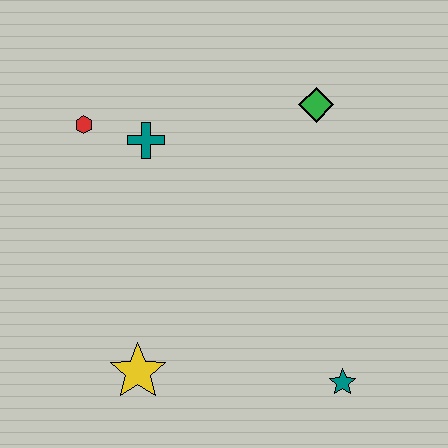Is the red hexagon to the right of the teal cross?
No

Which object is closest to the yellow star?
The teal star is closest to the yellow star.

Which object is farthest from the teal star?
The red hexagon is farthest from the teal star.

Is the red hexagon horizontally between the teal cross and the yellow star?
No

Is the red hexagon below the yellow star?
No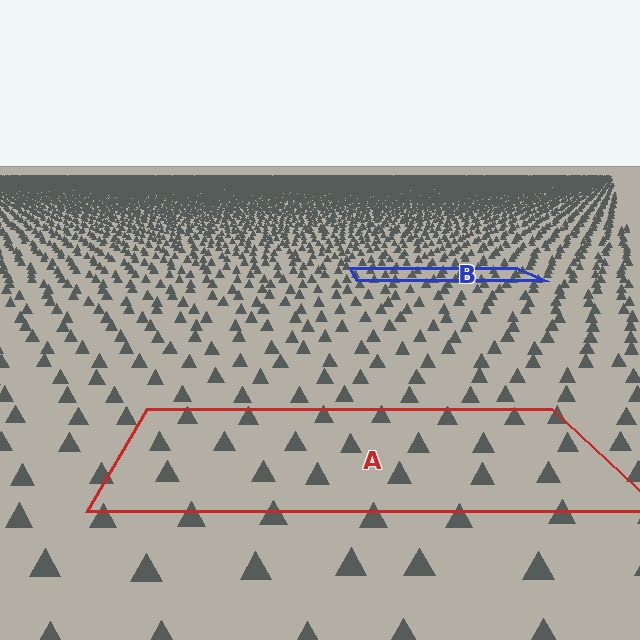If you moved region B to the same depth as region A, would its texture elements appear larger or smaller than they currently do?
They would appear larger. At a closer depth, the same texture elements are projected at a bigger on-screen size.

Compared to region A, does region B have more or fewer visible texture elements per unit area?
Region B has more texture elements per unit area — they are packed more densely because it is farther away.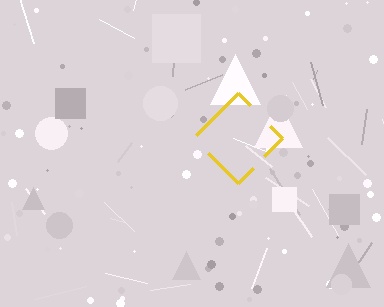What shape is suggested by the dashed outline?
The dashed outline suggests a diamond.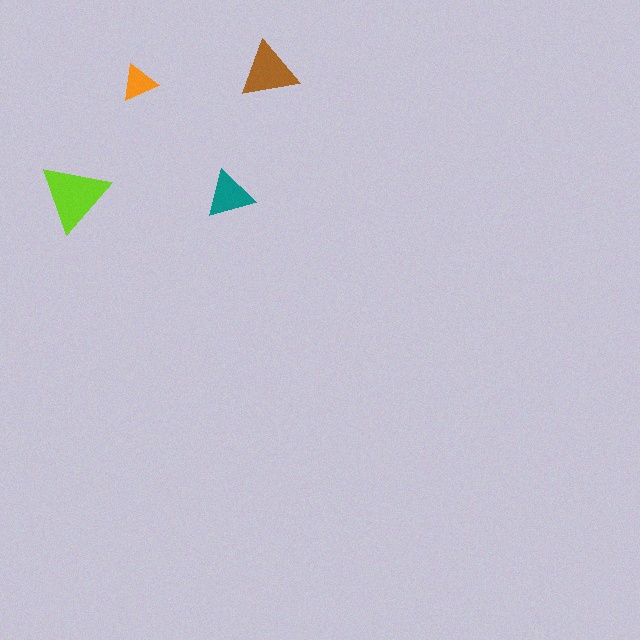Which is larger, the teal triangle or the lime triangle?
The lime one.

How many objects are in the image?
There are 4 objects in the image.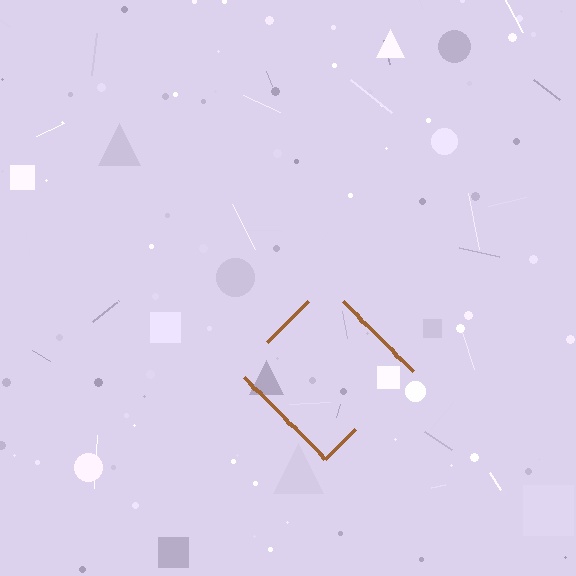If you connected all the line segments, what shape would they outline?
They would outline a diamond.